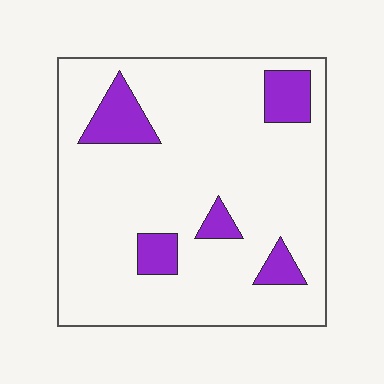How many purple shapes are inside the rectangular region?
5.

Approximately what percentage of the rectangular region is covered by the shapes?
Approximately 15%.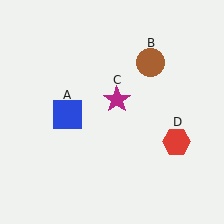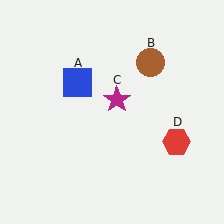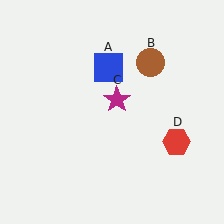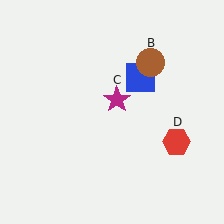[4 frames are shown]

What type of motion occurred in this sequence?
The blue square (object A) rotated clockwise around the center of the scene.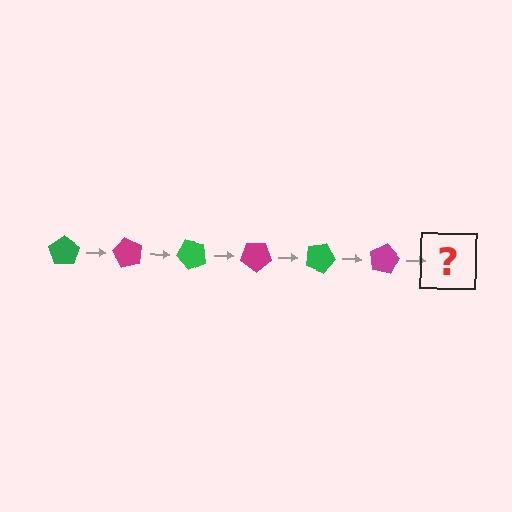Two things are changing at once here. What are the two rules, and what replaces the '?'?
The two rules are that it rotates 60 degrees each step and the color cycles through green and magenta. The '?' should be a green pentagon, rotated 360 degrees from the start.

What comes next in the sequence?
The next element should be a green pentagon, rotated 360 degrees from the start.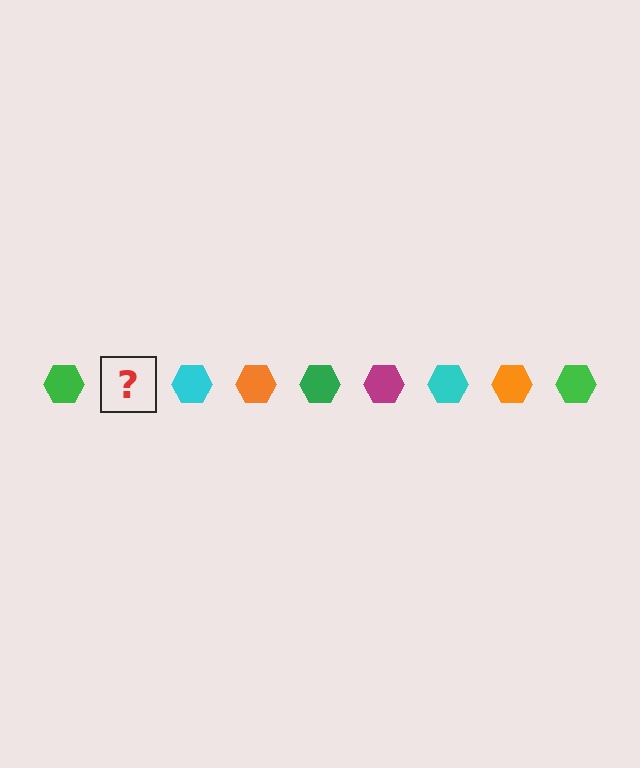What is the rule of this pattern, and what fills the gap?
The rule is that the pattern cycles through green, magenta, cyan, orange hexagons. The gap should be filled with a magenta hexagon.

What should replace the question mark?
The question mark should be replaced with a magenta hexagon.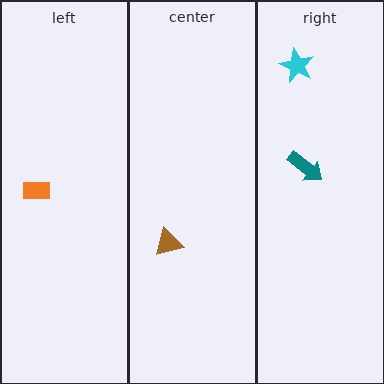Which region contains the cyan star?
The right region.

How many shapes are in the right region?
2.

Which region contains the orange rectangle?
The left region.